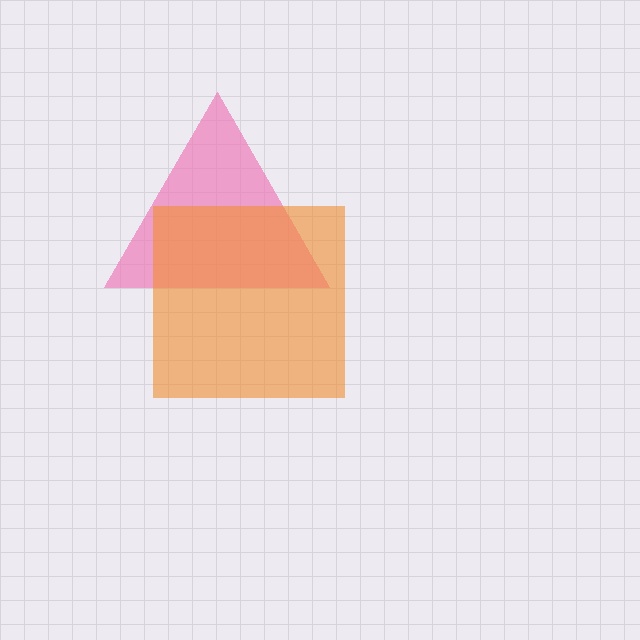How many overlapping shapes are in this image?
There are 2 overlapping shapes in the image.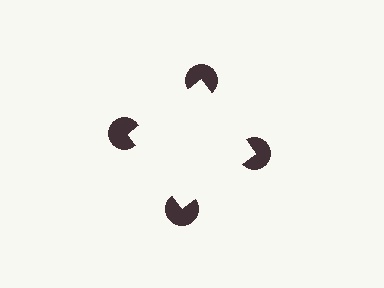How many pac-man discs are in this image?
There are 4 — one at each vertex of the illusory square.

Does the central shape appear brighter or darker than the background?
It typically appears slightly brighter than the background, even though no actual brightness change is drawn.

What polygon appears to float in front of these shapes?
An illusory square — its edges are inferred from the aligned wedge cuts in the pac-man discs, not physically drawn.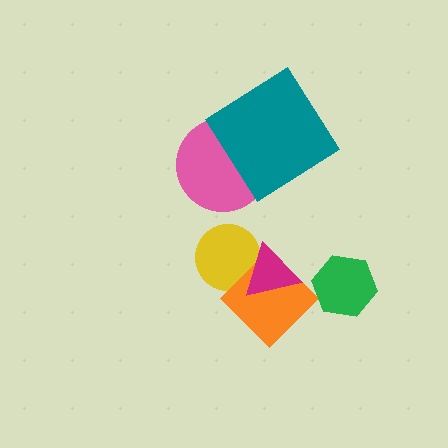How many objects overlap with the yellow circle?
2 objects overlap with the yellow circle.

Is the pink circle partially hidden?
Yes, it is partially covered by another shape.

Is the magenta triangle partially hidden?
No, no other shape covers it.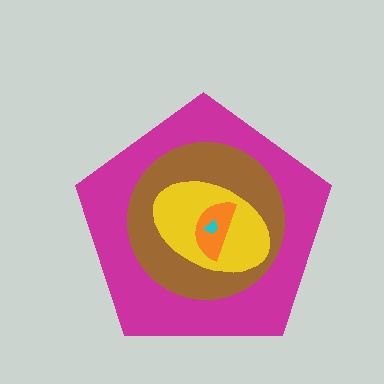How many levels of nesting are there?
5.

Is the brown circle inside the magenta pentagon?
Yes.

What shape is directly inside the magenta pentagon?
The brown circle.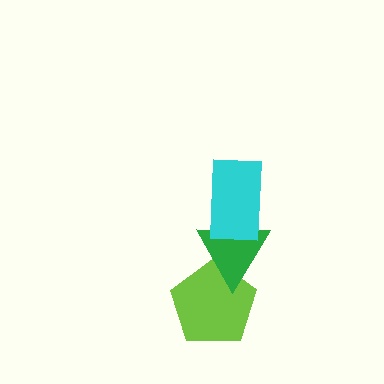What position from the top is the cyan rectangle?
The cyan rectangle is 1st from the top.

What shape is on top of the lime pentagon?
The green triangle is on top of the lime pentagon.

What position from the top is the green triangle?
The green triangle is 2nd from the top.